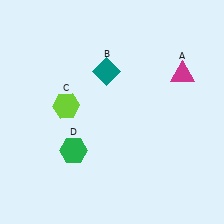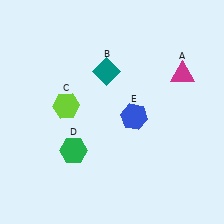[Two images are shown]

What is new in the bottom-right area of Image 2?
A blue hexagon (E) was added in the bottom-right area of Image 2.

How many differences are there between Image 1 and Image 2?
There is 1 difference between the two images.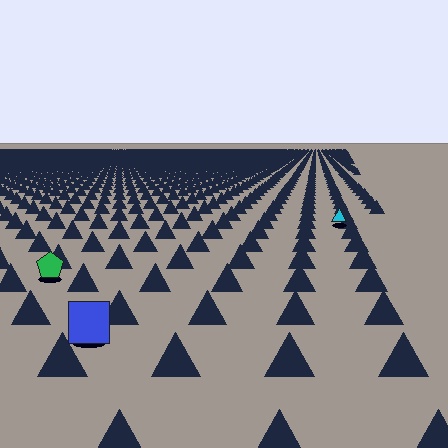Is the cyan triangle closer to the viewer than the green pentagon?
No. The green pentagon is closer — you can tell from the texture gradient: the ground texture is coarser near it.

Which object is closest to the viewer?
The blue square is closest. The texture marks near it are larger and more spread out.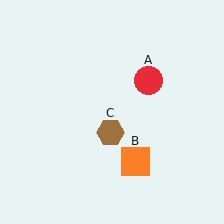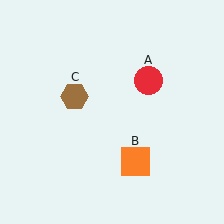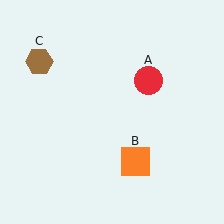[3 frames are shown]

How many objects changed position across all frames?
1 object changed position: brown hexagon (object C).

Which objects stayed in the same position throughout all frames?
Red circle (object A) and orange square (object B) remained stationary.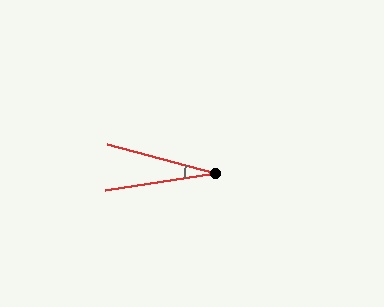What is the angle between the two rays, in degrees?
Approximately 24 degrees.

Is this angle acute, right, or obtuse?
It is acute.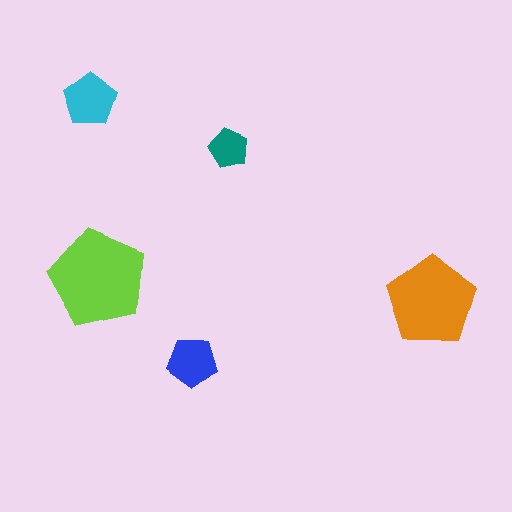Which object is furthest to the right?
The orange pentagon is rightmost.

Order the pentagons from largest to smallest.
the lime one, the orange one, the cyan one, the blue one, the teal one.